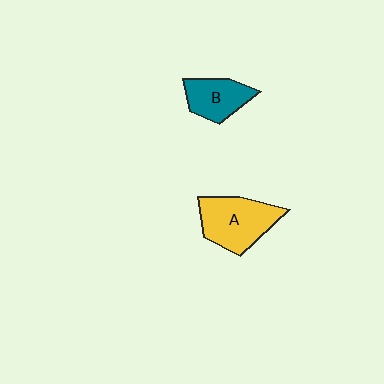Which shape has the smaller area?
Shape B (teal).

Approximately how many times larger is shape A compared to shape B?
Approximately 1.5 times.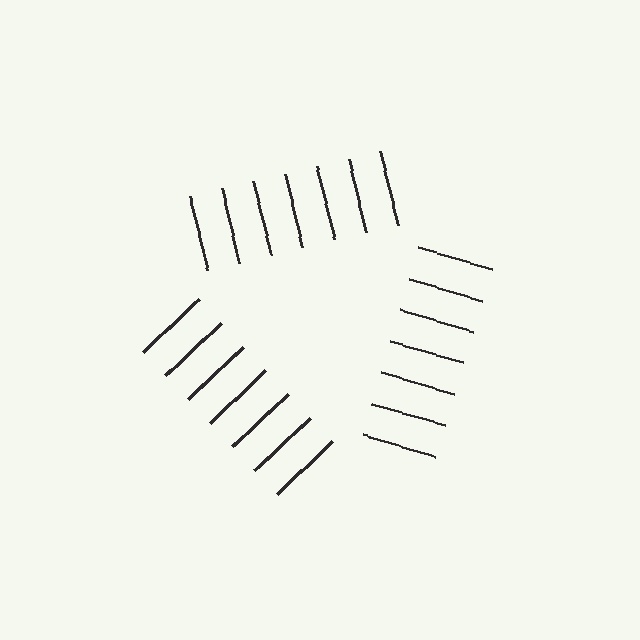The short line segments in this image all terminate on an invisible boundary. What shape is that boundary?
An illusory triangle — the line segments terminate on its edges but no continuous stroke is drawn.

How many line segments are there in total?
21 — 7 along each of the 3 edges.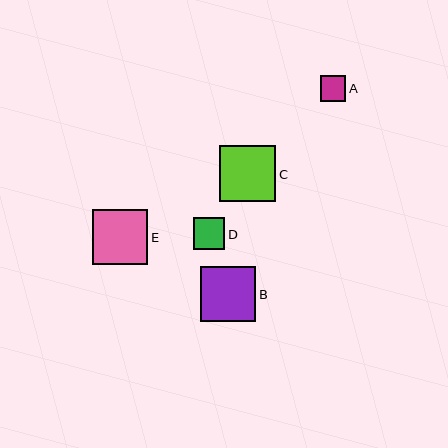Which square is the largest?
Square C is the largest with a size of approximately 56 pixels.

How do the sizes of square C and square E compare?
Square C and square E are approximately the same size.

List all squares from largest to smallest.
From largest to smallest: C, B, E, D, A.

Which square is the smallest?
Square A is the smallest with a size of approximately 26 pixels.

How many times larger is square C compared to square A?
Square C is approximately 2.2 times the size of square A.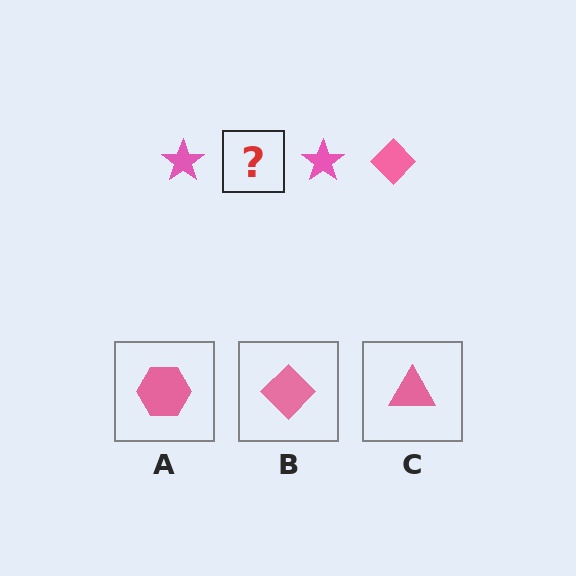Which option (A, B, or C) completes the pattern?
B.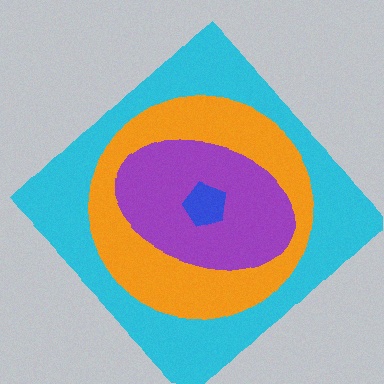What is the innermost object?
The blue pentagon.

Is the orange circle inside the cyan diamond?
Yes.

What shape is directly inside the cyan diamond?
The orange circle.